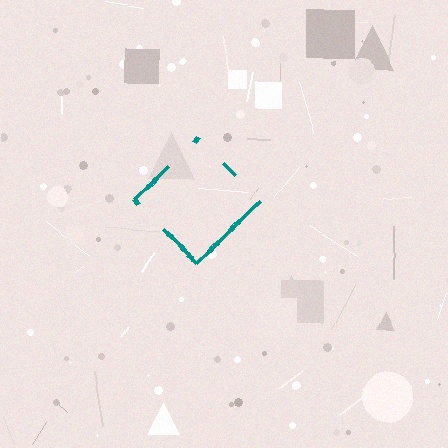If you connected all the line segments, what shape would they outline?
They would outline a diamond.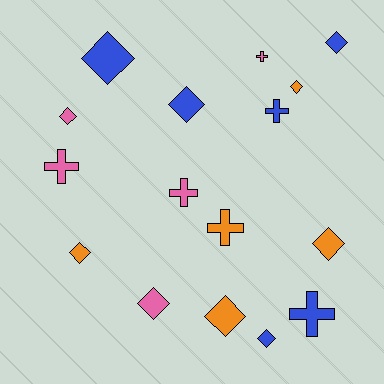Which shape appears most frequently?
Diamond, with 10 objects.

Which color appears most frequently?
Blue, with 6 objects.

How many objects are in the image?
There are 16 objects.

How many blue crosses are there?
There are 2 blue crosses.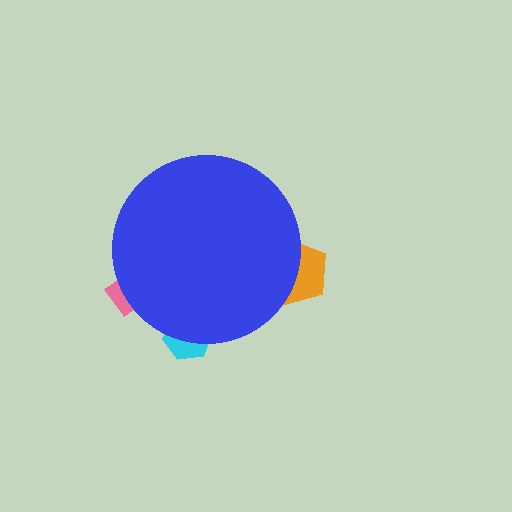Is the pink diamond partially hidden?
Yes, the pink diamond is partially hidden behind the blue circle.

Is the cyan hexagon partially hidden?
Yes, the cyan hexagon is partially hidden behind the blue circle.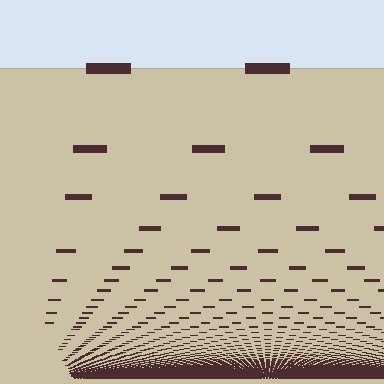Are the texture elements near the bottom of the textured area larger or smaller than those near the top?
Smaller. The gradient is inverted — elements near the bottom are smaller and denser.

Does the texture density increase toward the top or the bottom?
Density increases toward the bottom.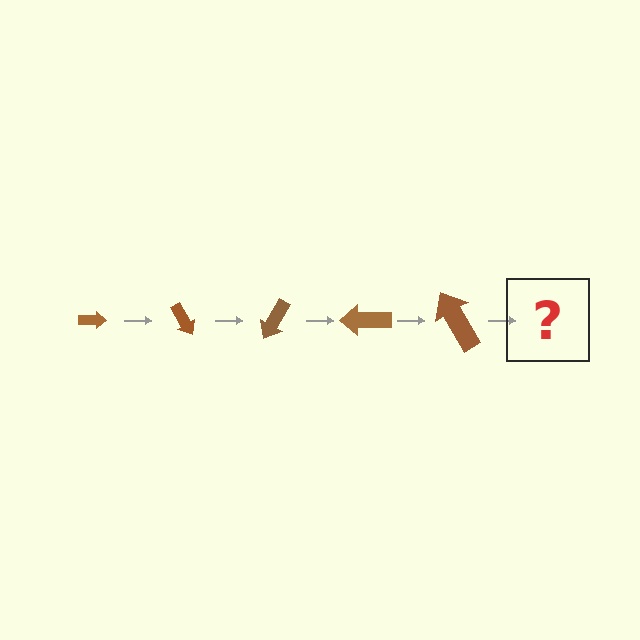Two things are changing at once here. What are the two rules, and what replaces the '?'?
The two rules are that the arrow grows larger each step and it rotates 60 degrees each step. The '?' should be an arrow, larger than the previous one and rotated 300 degrees from the start.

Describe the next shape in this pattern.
It should be an arrow, larger than the previous one and rotated 300 degrees from the start.